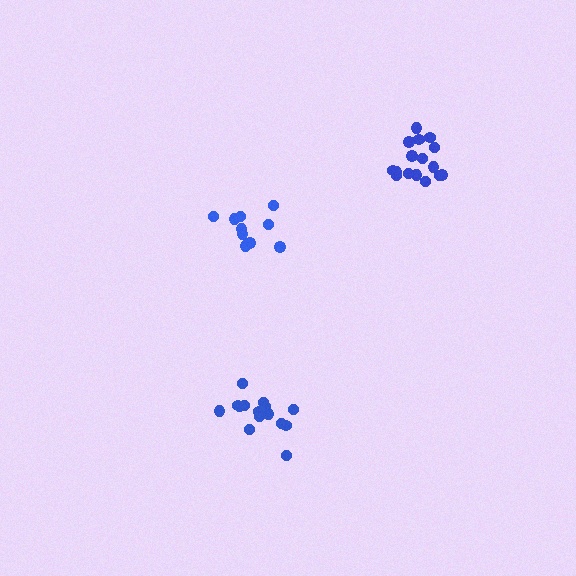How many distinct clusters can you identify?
There are 3 distinct clusters.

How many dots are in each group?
Group 1: 16 dots, Group 2: 10 dots, Group 3: 16 dots (42 total).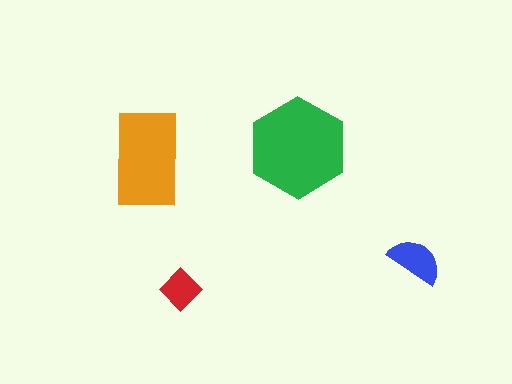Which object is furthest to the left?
The orange rectangle is leftmost.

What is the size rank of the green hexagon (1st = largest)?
1st.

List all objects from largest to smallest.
The green hexagon, the orange rectangle, the blue semicircle, the red diamond.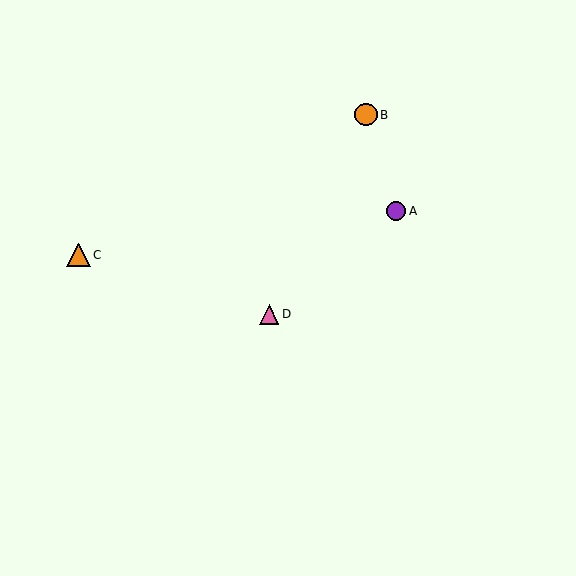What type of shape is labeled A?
Shape A is a purple circle.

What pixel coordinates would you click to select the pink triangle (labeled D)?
Click at (269, 314) to select the pink triangle D.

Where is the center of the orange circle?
The center of the orange circle is at (366, 115).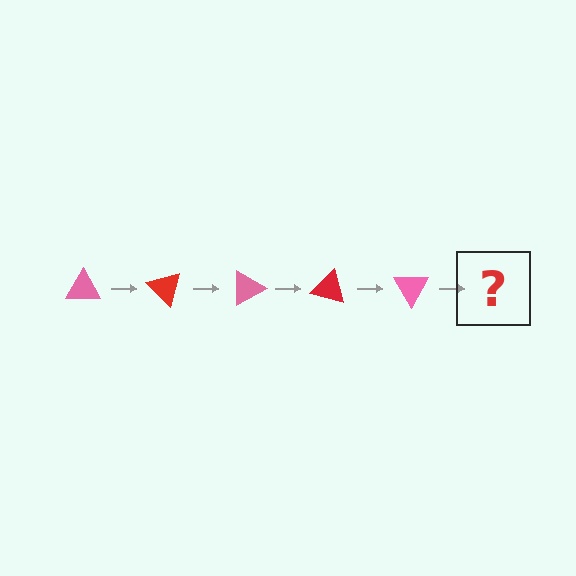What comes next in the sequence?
The next element should be a red triangle, rotated 225 degrees from the start.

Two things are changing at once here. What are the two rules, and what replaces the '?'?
The two rules are that it rotates 45 degrees each step and the color cycles through pink and red. The '?' should be a red triangle, rotated 225 degrees from the start.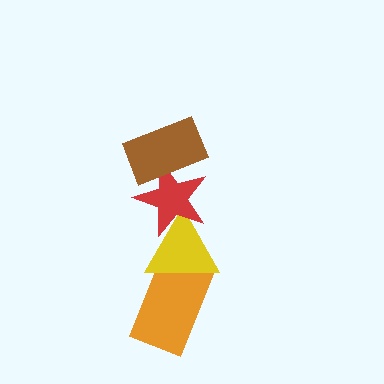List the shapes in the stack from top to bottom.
From top to bottom: the brown rectangle, the red star, the yellow triangle, the orange rectangle.